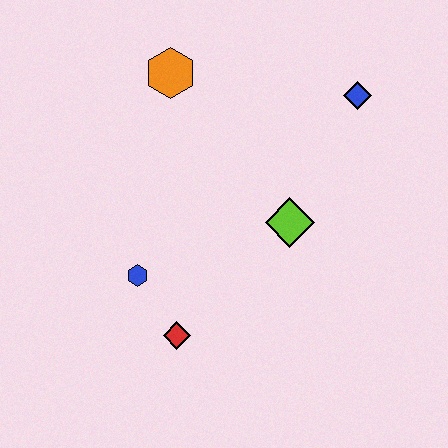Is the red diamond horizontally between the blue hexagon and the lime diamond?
Yes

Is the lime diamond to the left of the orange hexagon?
No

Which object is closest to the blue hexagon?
The red diamond is closest to the blue hexagon.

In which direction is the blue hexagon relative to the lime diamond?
The blue hexagon is to the left of the lime diamond.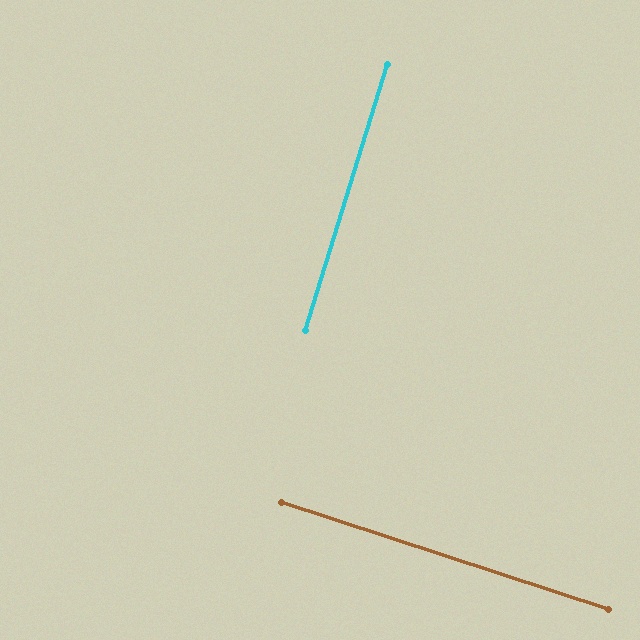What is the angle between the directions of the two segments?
Approximately 89 degrees.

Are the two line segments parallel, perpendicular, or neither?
Perpendicular — they meet at approximately 89°.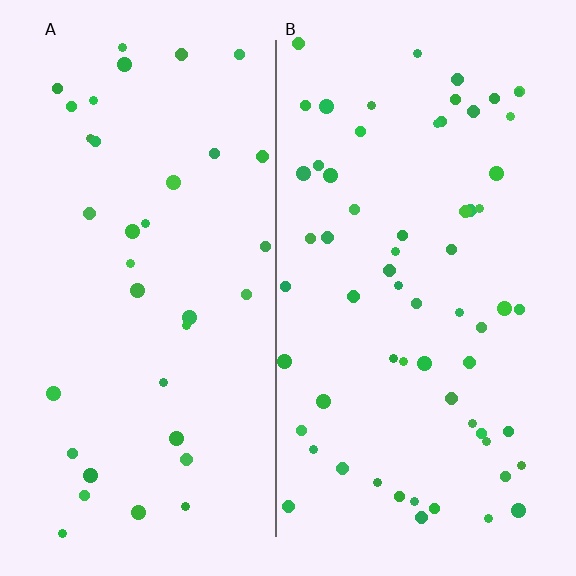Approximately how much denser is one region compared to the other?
Approximately 1.8× — region B over region A.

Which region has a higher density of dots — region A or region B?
B (the right).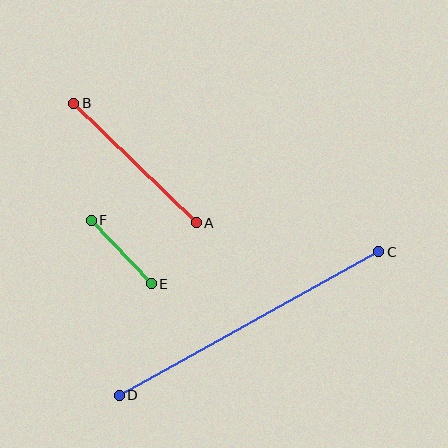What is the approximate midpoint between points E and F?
The midpoint is at approximately (121, 252) pixels.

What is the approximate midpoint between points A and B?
The midpoint is at approximately (135, 163) pixels.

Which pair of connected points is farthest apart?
Points C and D are farthest apart.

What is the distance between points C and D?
The distance is approximately 297 pixels.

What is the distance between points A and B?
The distance is approximately 171 pixels.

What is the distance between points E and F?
The distance is approximately 87 pixels.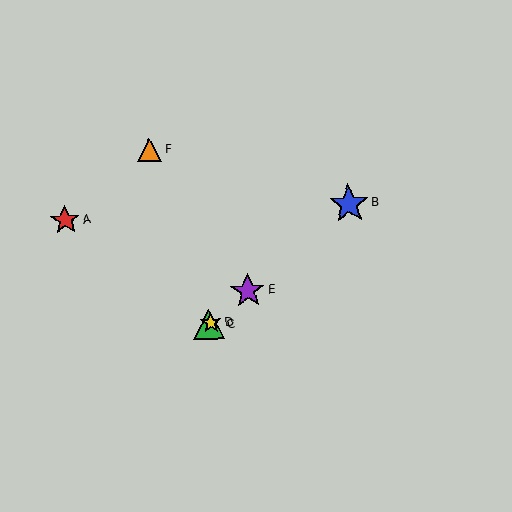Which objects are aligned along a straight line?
Objects B, C, D, E are aligned along a straight line.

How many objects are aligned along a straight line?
4 objects (B, C, D, E) are aligned along a straight line.